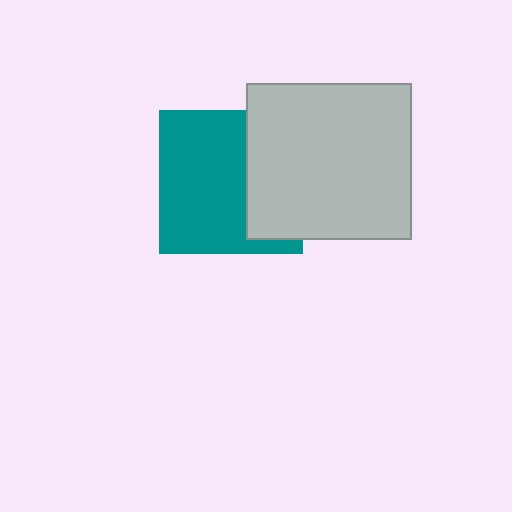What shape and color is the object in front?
The object in front is a light gray rectangle.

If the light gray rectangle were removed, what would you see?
You would see the complete teal square.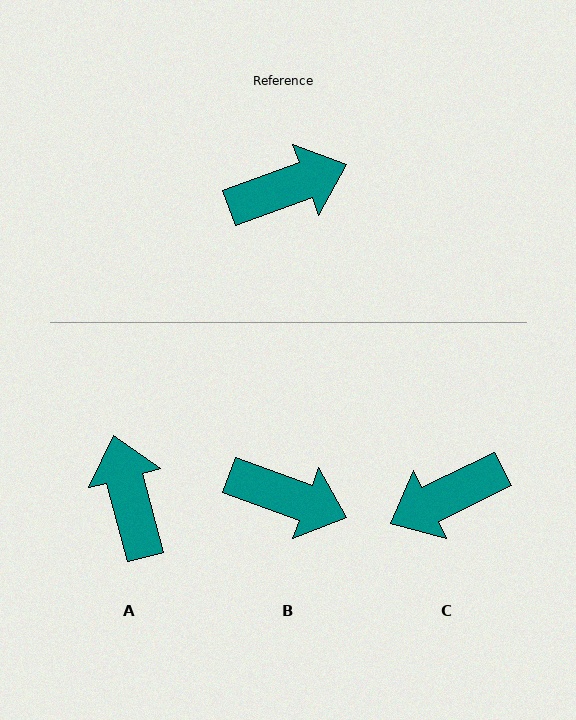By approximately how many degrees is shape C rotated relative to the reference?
Approximately 174 degrees clockwise.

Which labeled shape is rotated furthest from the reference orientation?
C, about 174 degrees away.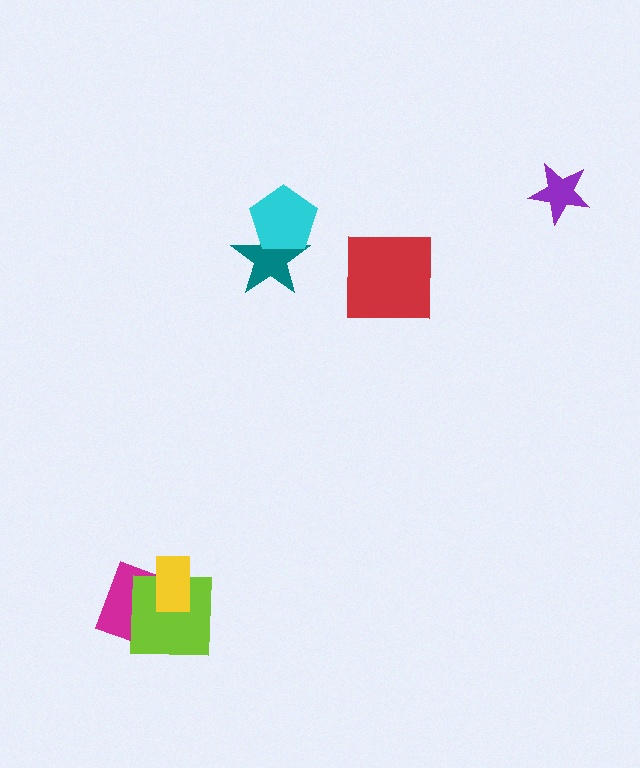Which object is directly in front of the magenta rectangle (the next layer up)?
The lime square is directly in front of the magenta rectangle.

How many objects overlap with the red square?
0 objects overlap with the red square.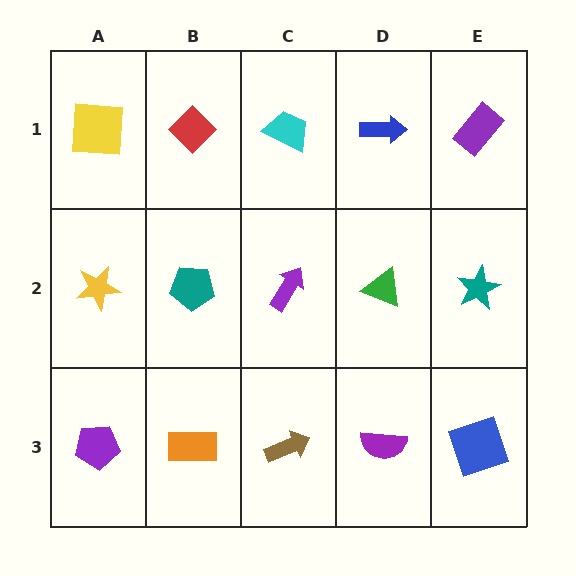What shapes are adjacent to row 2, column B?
A red diamond (row 1, column B), an orange rectangle (row 3, column B), a yellow star (row 2, column A), a purple arrow (row 2, column C).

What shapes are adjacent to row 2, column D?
A blue arrow (row 1, column D), a purple semicircle (row 3, column D), a purple arrow (row 2, column C), a teal star (row 2, column E).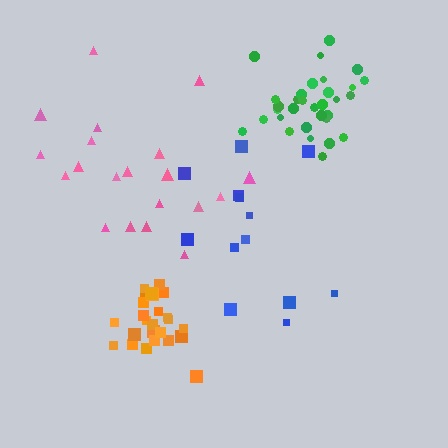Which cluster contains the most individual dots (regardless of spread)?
Green (34).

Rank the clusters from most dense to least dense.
orange, green, blue, pink.